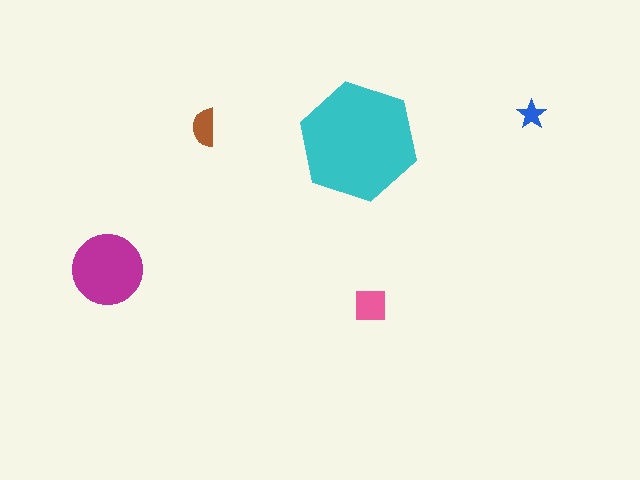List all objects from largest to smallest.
The cyan hexagon, the magenta circle, the pink square, the brown semicircle, the blue star.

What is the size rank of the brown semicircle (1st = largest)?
4th.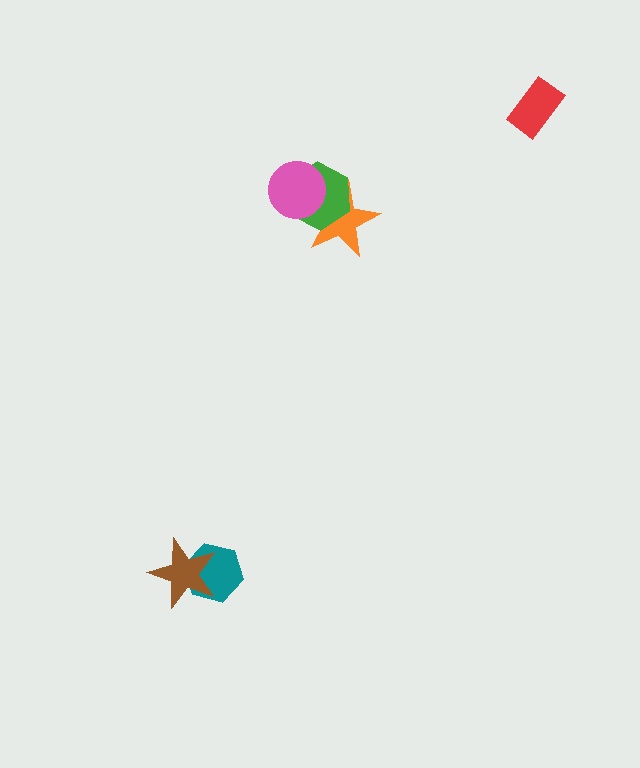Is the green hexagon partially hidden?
Yes, it is partially covered by another shape.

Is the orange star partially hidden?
Yes, it is partially covered by another shape.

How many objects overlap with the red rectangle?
0 objects overlap with the red rectangle.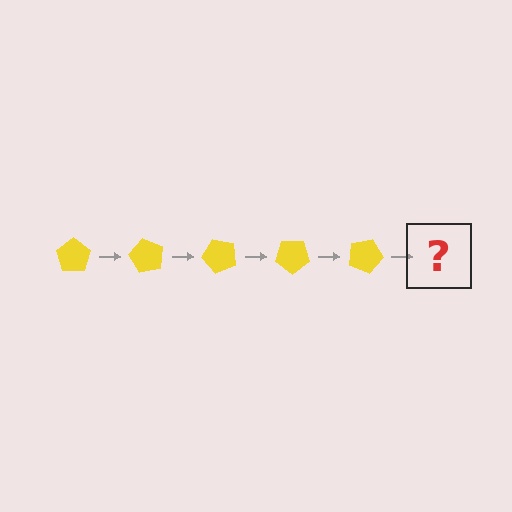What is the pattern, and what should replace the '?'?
The pattern is that the pentagon rotates 60 degrees each step. The '?' should be a yellow pentagon rotated 300 degrees.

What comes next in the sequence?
The next element should be a yellow pentagon rotated 300 degrees.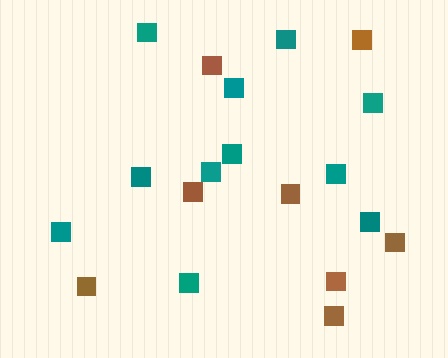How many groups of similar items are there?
There are 2 groups: one group of teal squares (11) and one group of brown squares (8).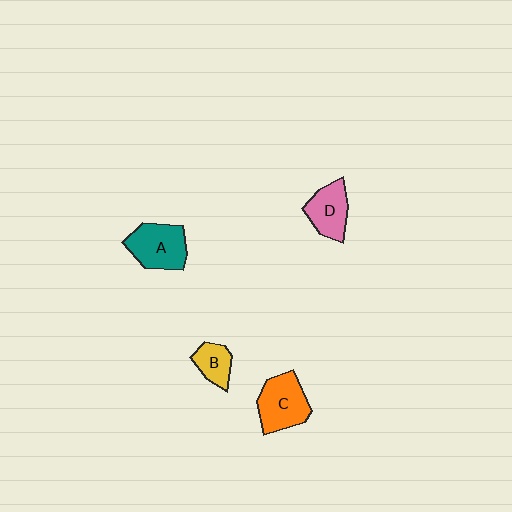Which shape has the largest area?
Shape C (orange).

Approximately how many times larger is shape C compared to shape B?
Approximately 1.9 times.